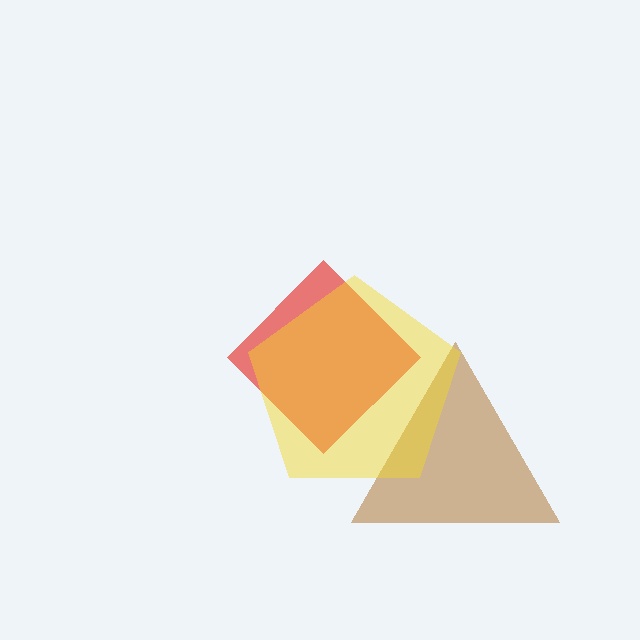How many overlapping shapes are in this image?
There are 3 overlapping shapes in the image.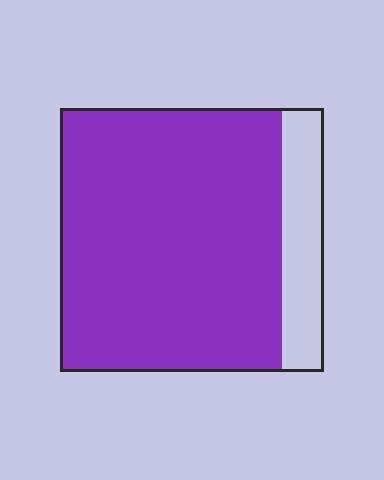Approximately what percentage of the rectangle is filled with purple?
Approximately 85%.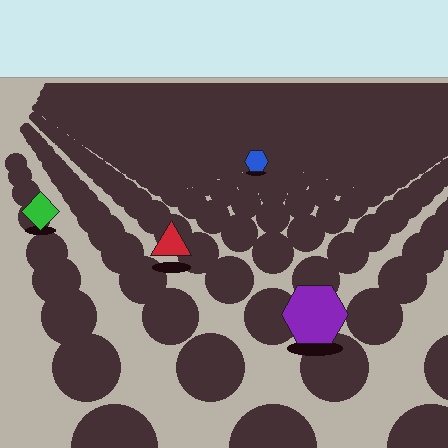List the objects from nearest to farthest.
From nearest to farthest: the purple hexagon, the red triangle, the green diamond, the blue hexagon.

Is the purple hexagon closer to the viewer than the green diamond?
Yes. The purple hexagon is closer — you can tell from the texture gradient: the ground texture is coarser near it.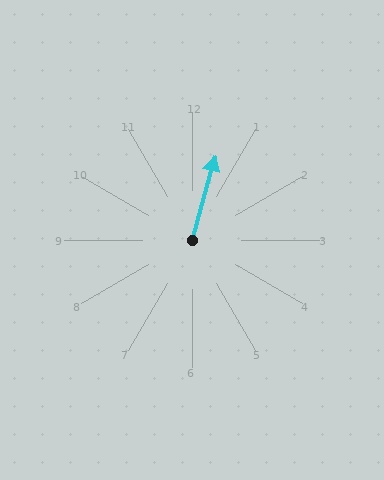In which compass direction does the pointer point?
North.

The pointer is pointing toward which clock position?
Roughly 1 o'clock.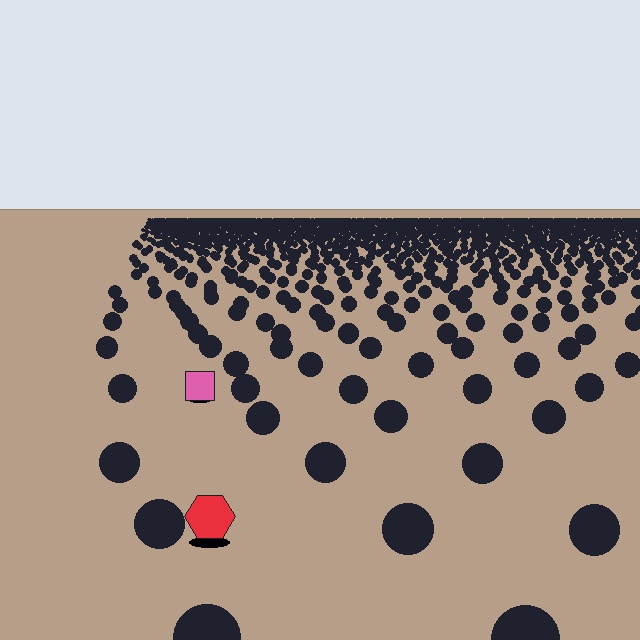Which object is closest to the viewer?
The red hexagon is closest. The texture marks near it are larger and more spread out.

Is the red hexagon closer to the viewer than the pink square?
Yes. The red hexagon is closer — you can tell from the texture gradient: the ground texture is coarser near it.